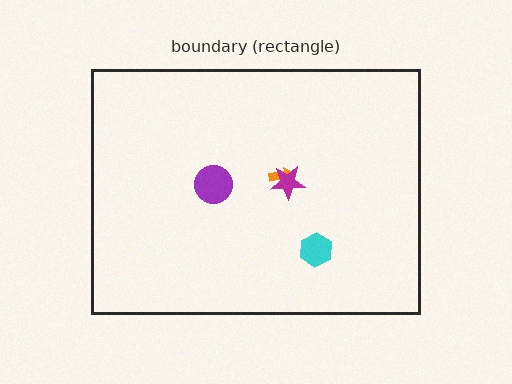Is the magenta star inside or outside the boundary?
Inside.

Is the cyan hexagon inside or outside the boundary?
Inside.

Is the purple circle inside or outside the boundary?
Inside.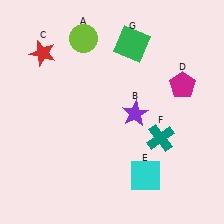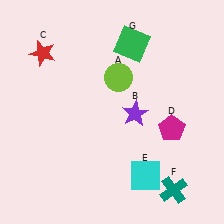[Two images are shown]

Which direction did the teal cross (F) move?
The teal cross (F) moved down.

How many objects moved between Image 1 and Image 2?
3 objects moved between the two images.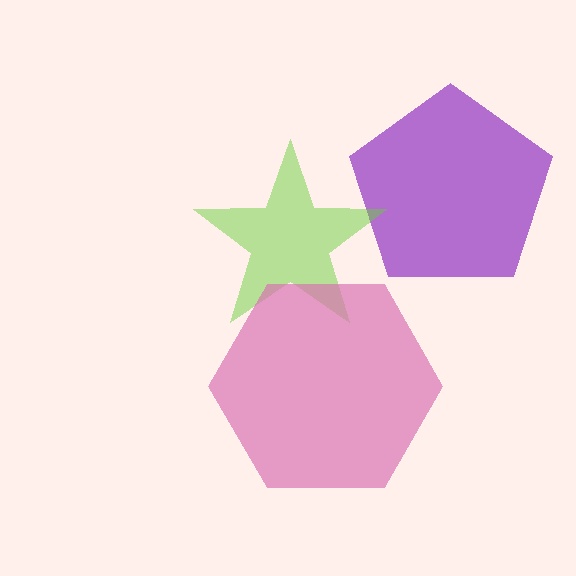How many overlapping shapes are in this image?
There are 3 overlapping shapes in the image.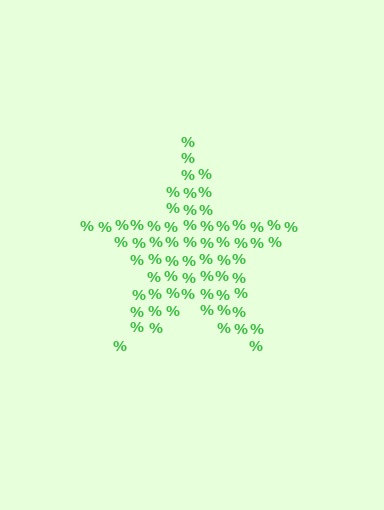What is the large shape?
The large shape is a star.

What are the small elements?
The small elements are percent signs.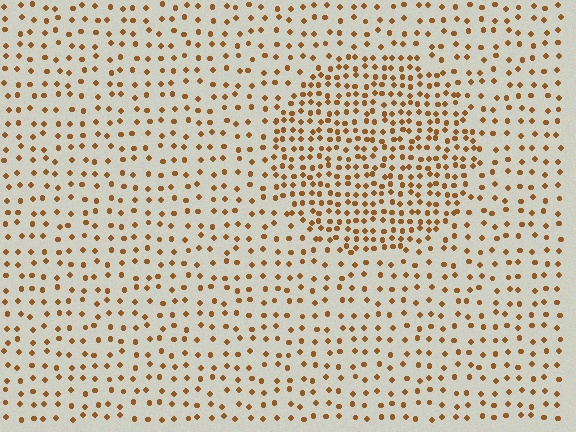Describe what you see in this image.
The image contains small brown elements arranged at two different densities. A circle-shaped region is visible where the elements are more densely packed than the surrounding area.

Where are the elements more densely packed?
The elements are more densely packed inside the circle boundary.